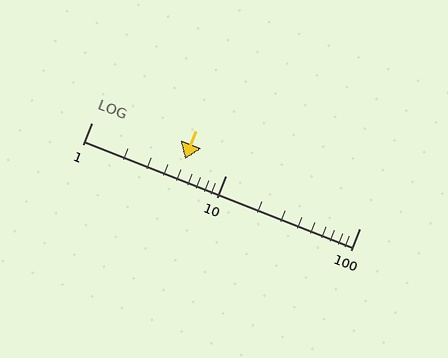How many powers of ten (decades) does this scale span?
The scale spans 2 decades, from 1 to 100.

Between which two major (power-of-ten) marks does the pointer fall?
The pointer is between 1 and 10.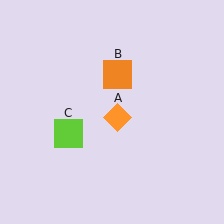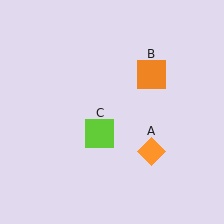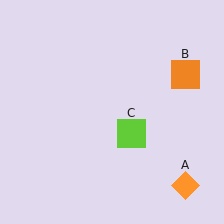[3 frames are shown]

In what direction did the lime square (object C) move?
The lime square (object C) moved right.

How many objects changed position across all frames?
3 objects changed position: orange diamond (object A), orange square (object B), lime square (object C).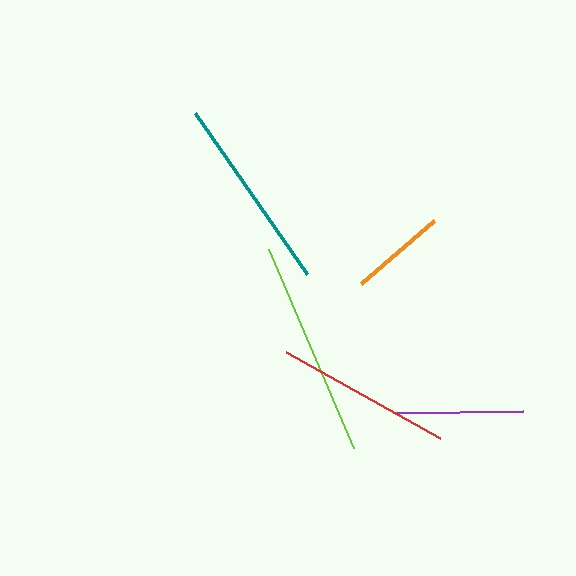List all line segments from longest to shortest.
From longest to shortest: lime, teal, red, purple, orange.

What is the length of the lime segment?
The lime segment is approximately 217 pixels long.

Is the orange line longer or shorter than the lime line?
The lime line is longer than the orange line.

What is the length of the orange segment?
The orange segment is approximately 97 pixels long.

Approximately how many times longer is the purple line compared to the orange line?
The purple line is approximately 1.3 times the length of the orange line.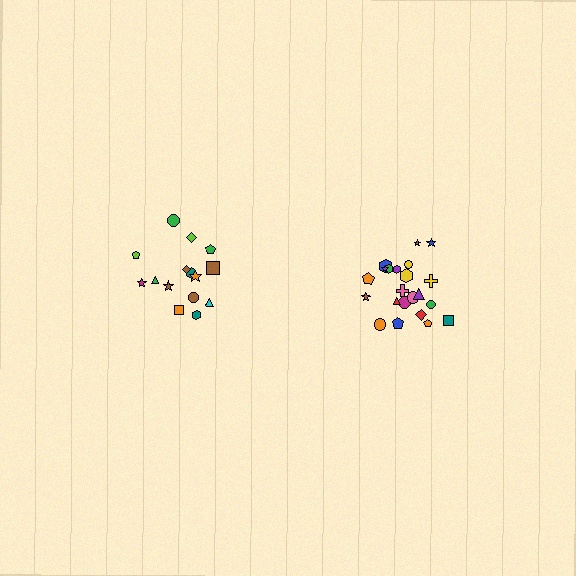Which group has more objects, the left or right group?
The right group.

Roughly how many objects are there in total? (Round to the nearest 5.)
Roughly 35 objects in total.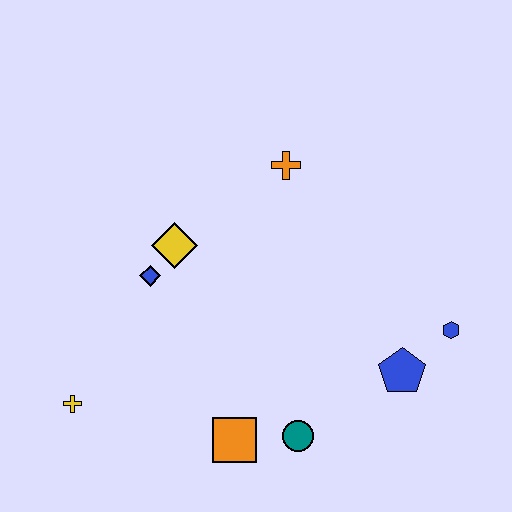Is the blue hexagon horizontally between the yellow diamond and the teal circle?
No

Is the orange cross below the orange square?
No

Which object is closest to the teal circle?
The orange square is closest to the teal circle.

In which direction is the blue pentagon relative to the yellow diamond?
The blue pentagon is to the right of the yellow diamond.